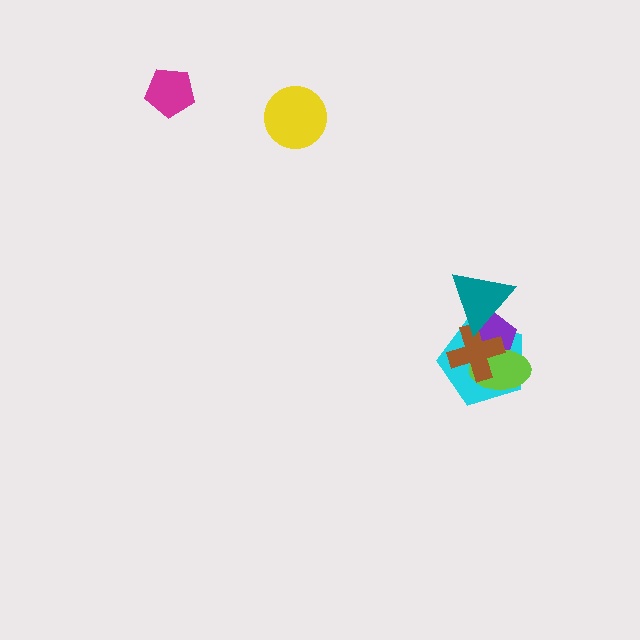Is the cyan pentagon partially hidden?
Yes, it is partially covered by another shape.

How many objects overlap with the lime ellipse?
3 objects overlap with the lime ellipse.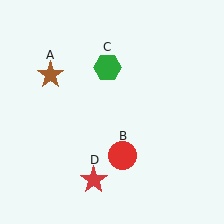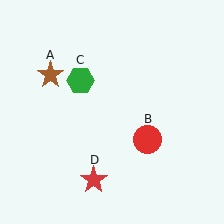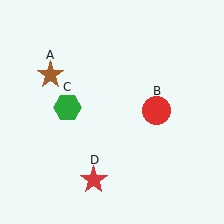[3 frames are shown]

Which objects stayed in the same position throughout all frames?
Brown star (object A) and red star (object D) remained stationary.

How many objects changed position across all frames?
2 objects changed position: red circle (object B), green hexagon (object C).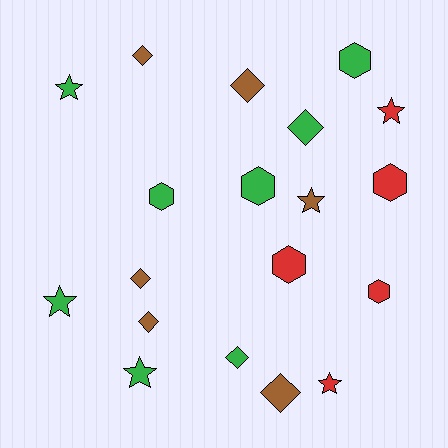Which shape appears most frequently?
Diamond, with 7 objects.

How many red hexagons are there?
There are 3 red hexagons.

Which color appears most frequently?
Green, with 8 objects.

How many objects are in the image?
There are 19 objects.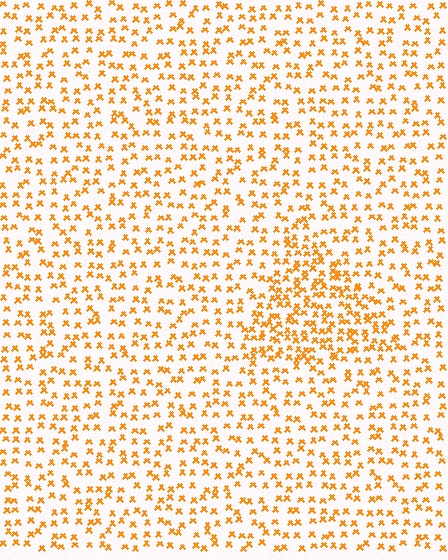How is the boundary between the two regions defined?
The boundary is defined by a change in element density (approximately 1.9x ratio). All elements are the same color, size, and shape.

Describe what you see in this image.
The image contains small orange elements arranged at two different densities. A triangle-shaped region is visible where the elements are more densely packed than the surrounding area.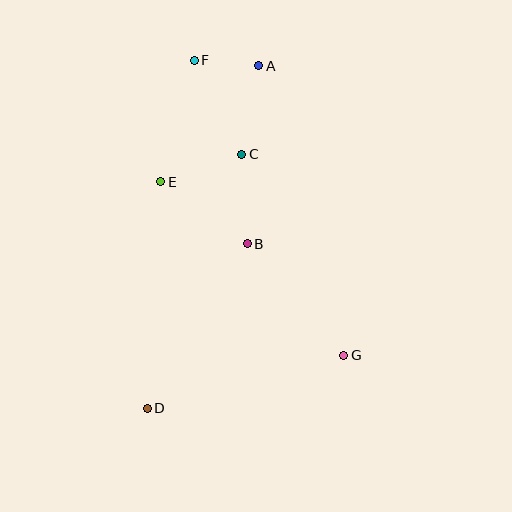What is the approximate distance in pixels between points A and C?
The distance between A and C is approximately 90 pixels.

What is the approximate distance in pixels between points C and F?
The distance between C and F is approximately 105 pixels.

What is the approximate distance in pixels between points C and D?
The distance between C and D is approximately 271 pixels.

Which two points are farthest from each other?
Points A and D are farthest from each other.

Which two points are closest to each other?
Points A and F are closest to each other.